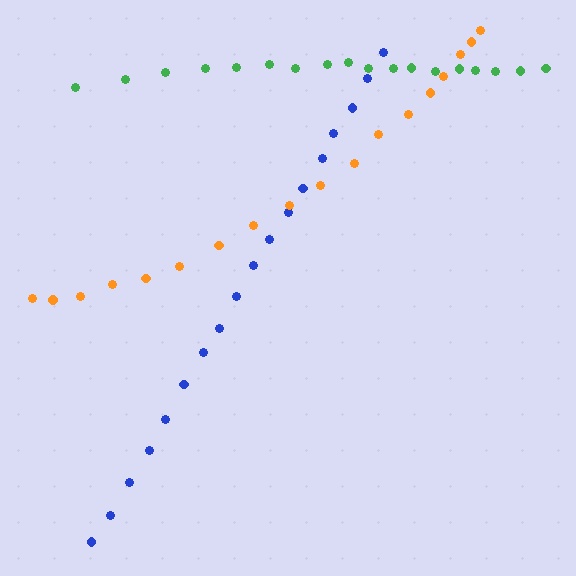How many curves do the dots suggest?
There are 3 distinct paths.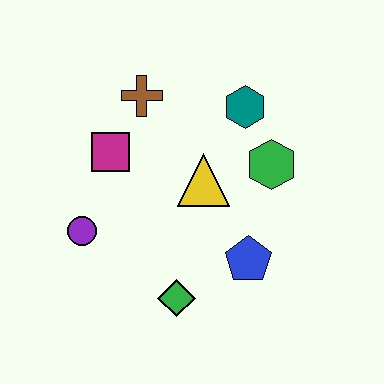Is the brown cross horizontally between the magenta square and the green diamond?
Yes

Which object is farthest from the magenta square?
The blue pentagon is farthest from the magenta square.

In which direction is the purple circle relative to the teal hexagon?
The purple circle is to the left of the teal hexagon.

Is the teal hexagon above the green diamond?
Yes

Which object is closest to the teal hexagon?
The green hexagon is closest to the teal hexagon.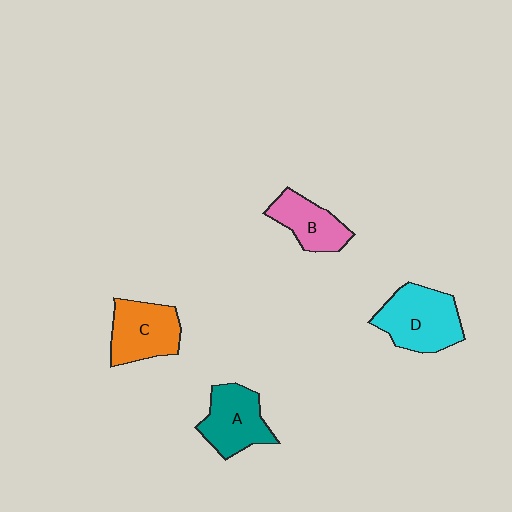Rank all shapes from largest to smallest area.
From largest to smallest: D (cyan), C (orange), A (teal), B (pink).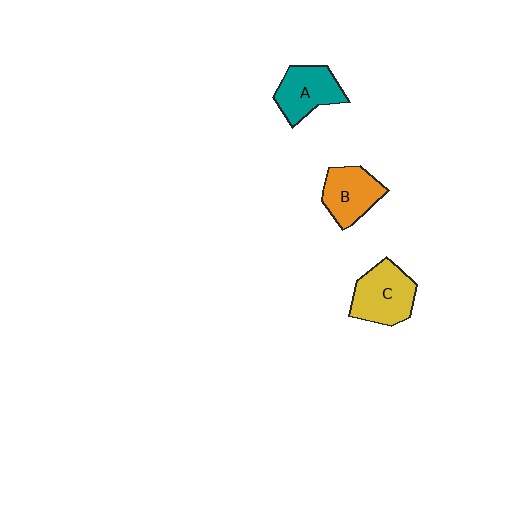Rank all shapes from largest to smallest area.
From largest to smallest: C (yellow), A (teal), B (orange).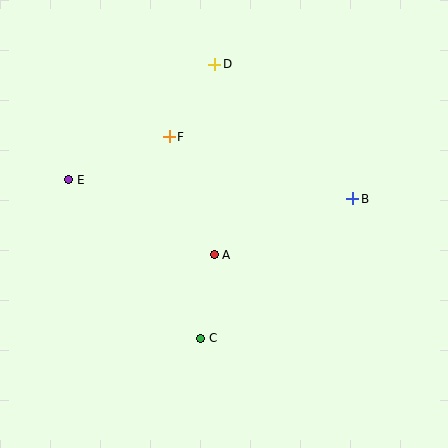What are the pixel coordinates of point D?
Point D is at (215, 64).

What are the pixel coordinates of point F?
Point F is at (169, 137).